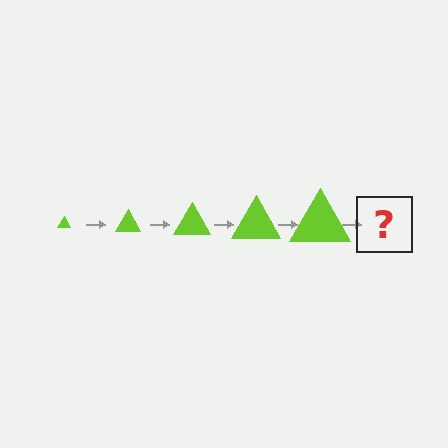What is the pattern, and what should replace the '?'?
The pattern is that the triangle gets progressively larger each step. The '?' should be a lime triangle, larger than the previous one.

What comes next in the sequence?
The next element should be a lime triangle, larger than the previous one.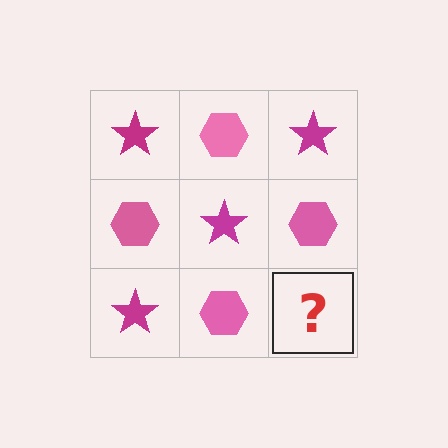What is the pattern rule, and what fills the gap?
The rule is that it alternates magenta star and pink hexagon in a checkerboard pattern. The gap should be filled with a magenta star.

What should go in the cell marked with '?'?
The missing cell should contain a magenta star.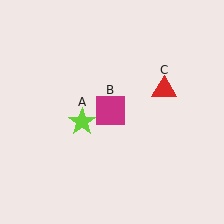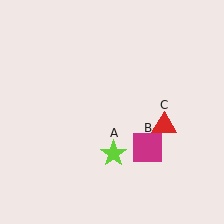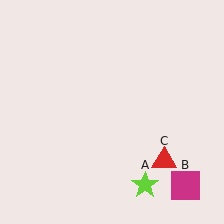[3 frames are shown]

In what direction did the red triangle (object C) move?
The red triangle (object C) moved down.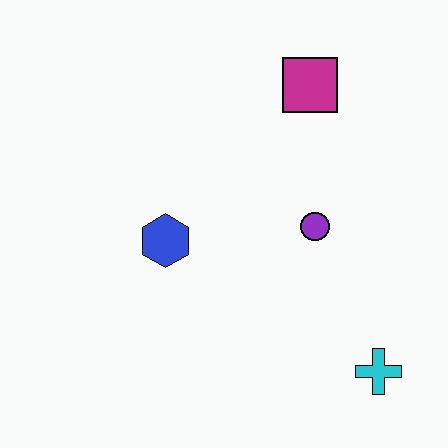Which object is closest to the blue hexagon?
The purple circle is closest to the blue hexagon.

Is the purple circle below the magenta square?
Yes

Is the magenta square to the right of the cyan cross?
No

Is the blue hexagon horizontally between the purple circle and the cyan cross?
No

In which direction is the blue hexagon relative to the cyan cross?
The blue hexagon is to the left of the cyan cross.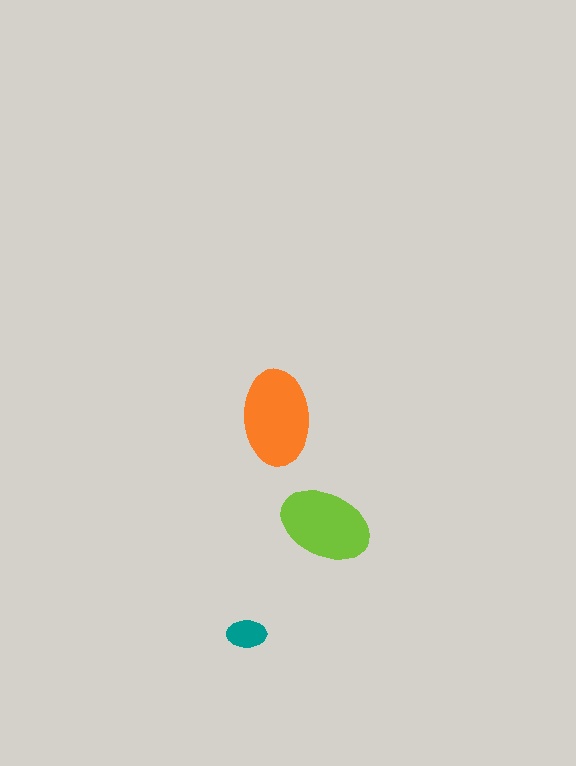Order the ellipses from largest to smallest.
the orange one, the lime one, the teal one.